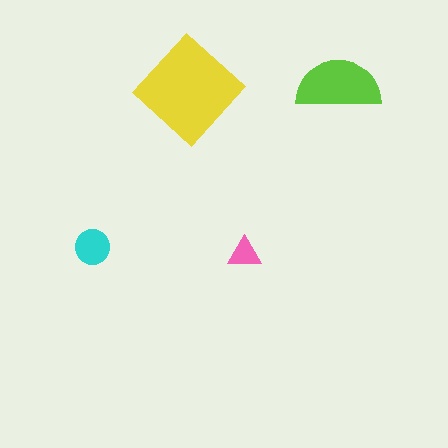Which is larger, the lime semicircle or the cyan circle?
The lime semicircle.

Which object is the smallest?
The pink triangle.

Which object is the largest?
The yellow diamond.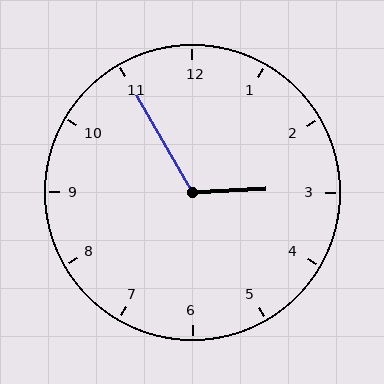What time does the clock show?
2:55.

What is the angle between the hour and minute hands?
Approximately 118 degrees.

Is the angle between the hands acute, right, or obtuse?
It is obtuse.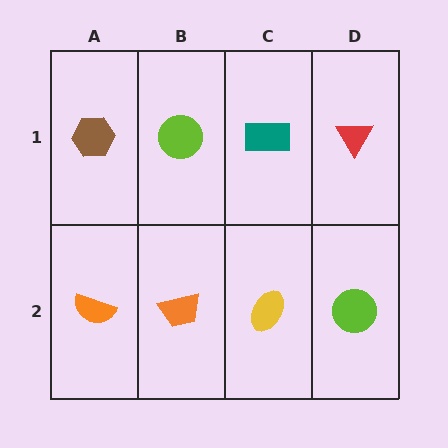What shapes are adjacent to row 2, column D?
A red triangle (row 1, column D), a yellow ellipse (row 2, column C).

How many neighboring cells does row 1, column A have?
2.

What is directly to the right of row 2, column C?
A lime circle.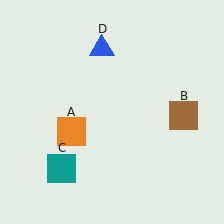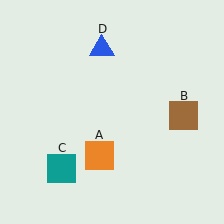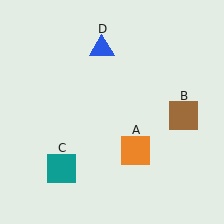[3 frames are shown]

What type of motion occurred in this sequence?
The orange square (object A) rotated counterclockwise around the center of the scene.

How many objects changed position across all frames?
1 object changed position: orange square (object A).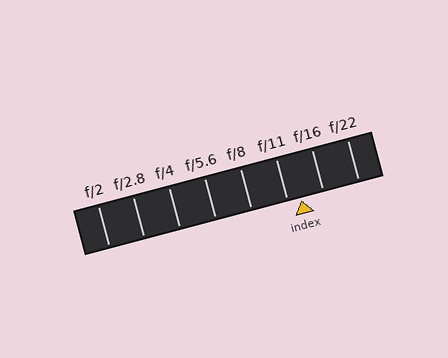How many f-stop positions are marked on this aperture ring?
There are 8 f-stop positions marked.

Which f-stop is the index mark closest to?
The index mark is closest to f/11.